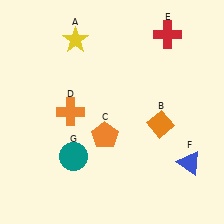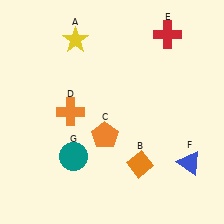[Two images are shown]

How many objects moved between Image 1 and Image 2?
1 object moved between the two images.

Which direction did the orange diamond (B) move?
The orange diamond (B) moved down.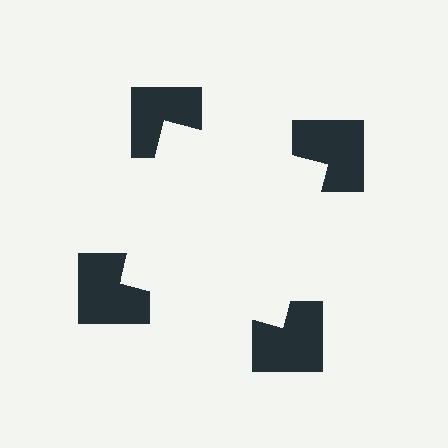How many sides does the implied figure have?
4 sides.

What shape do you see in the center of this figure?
An illusory square — its edges are inferred from the aligned wedge cuts in the notched squares, not physically drawn.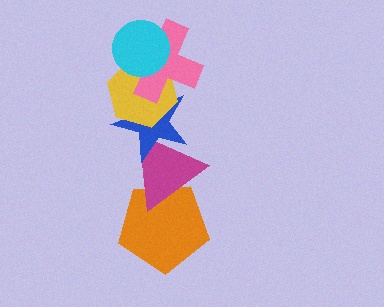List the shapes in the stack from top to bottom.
From top to bottom: the cyan circle, the pink cross, the yellow hexagon, the blue star, the magenta triangle, the orange pentagon.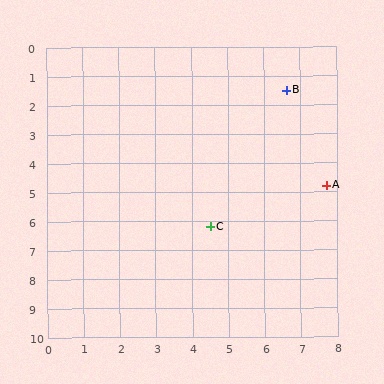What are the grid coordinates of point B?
Point B is at approximately (6.6, 1.5).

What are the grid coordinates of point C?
Point C is at approximately (4.5, 6.2).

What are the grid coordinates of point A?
Point A is at approximately (7.7, 4.8).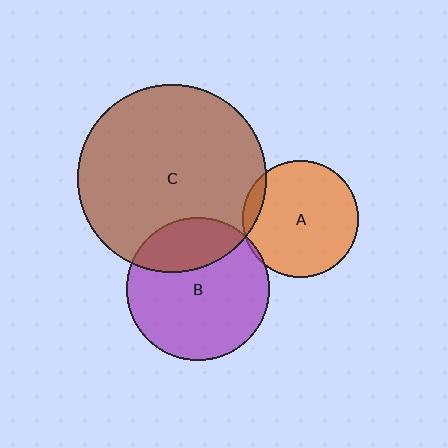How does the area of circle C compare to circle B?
Approximately 1.7 times.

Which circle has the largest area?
Circle C (brown).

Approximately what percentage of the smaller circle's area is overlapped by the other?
Approximately 5%.